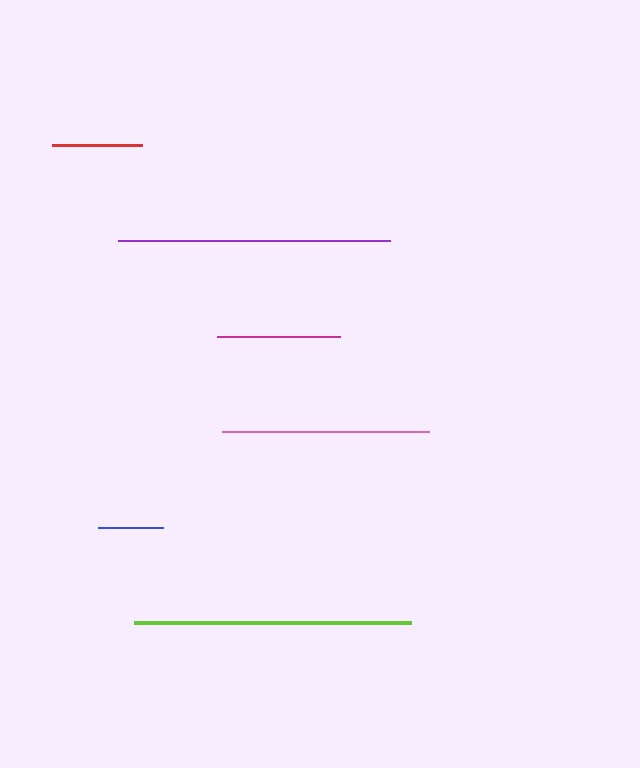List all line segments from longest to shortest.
From longest to shortest: lime, purple, pink, magenta, red, blue.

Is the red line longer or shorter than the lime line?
The lime line is longer than the red line.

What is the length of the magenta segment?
The magenta segment is approximately 123 pixels long.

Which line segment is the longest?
The lime line is the longest at approximately 277 pixels.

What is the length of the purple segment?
The purple segment is approximately 272 pixels long.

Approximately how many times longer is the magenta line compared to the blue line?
The magenta line is approximately 1.9 times the length of the blue line.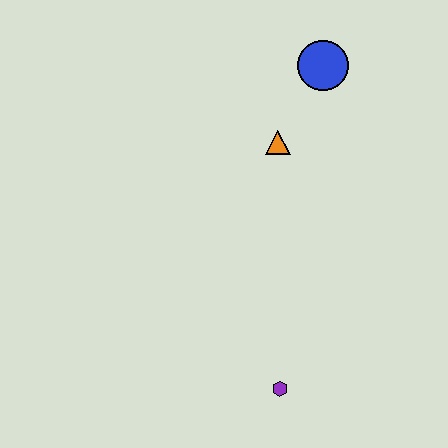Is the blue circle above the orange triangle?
Yes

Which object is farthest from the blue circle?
The purple hexagon is farthest from the blue circle.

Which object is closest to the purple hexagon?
The orange triangle is closest to the purple hexagon.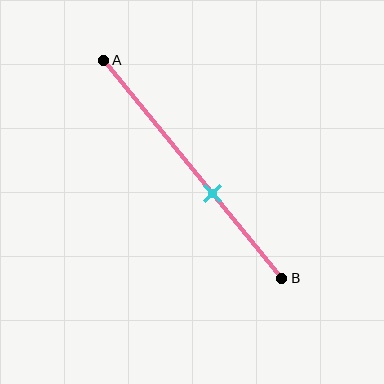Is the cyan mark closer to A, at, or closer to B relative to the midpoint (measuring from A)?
The cyan mark is closer to point B than the midpoint of segment AB.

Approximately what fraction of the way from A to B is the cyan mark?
The cyan mark is approximately 60% of the way from A to B.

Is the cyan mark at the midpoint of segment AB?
No, the mark is at about 60% from A, not at the 50% midpoint.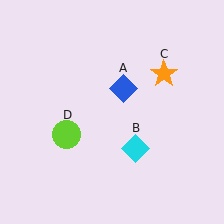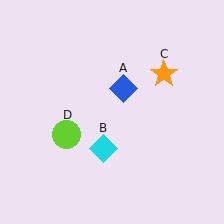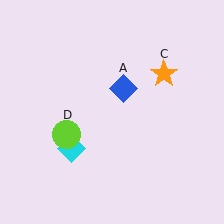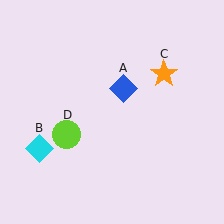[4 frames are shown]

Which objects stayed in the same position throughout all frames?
Blue diamond (object A) and orange star (object C) and lime circle (object D) remained stationary.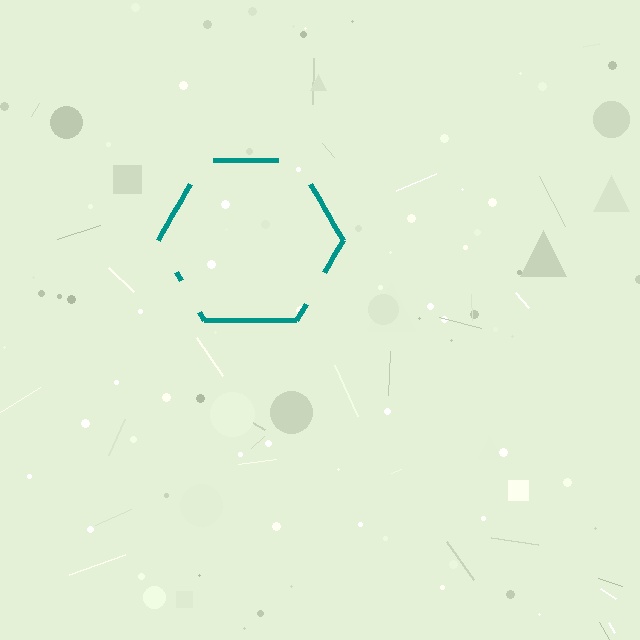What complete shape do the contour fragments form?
The contour fragments form a hexagon.